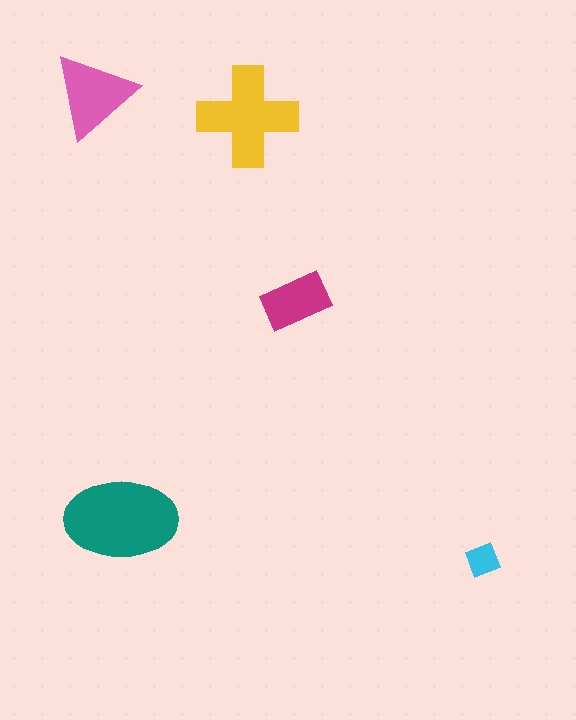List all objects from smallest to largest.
The cyan diamond, the magenta rectangle, the pink triangle, the yellow cross, the teal ellipse.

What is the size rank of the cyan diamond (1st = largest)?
5th.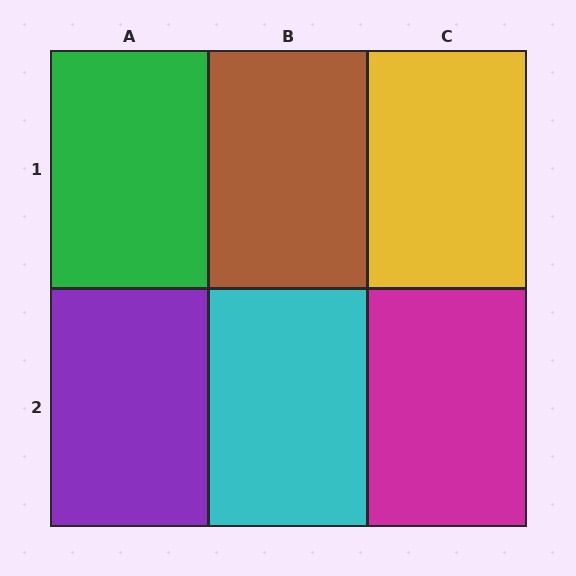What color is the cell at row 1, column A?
Green.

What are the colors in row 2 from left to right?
Purple, cyan, magenta.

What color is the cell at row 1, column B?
Brown.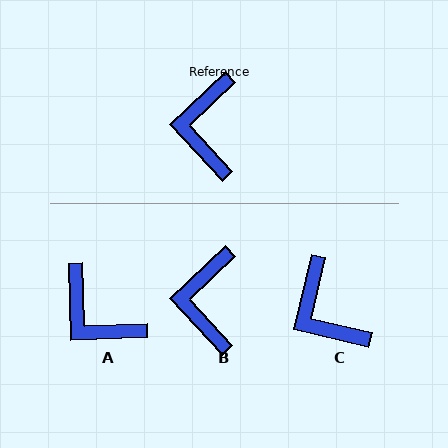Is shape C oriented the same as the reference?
No, it is off by about 34 degrees.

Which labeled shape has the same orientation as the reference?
B.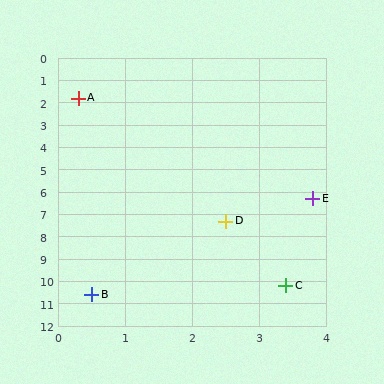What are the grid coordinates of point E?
Point E is at approximately (3.8, 6.3).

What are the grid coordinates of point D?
Point D is at approximately (2.5, 7.3).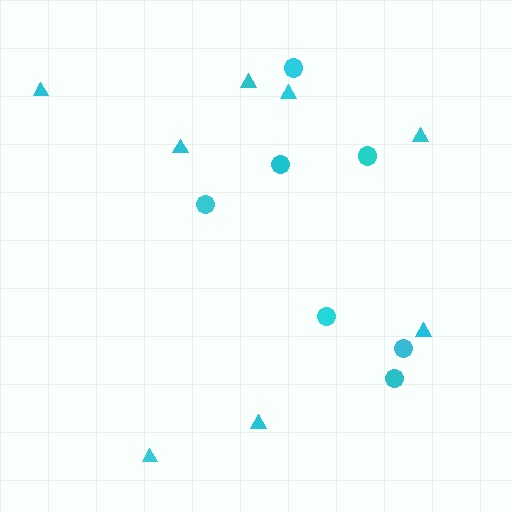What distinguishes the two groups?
There are 2 groups: one group of circles (7) and one group of triangles (8).